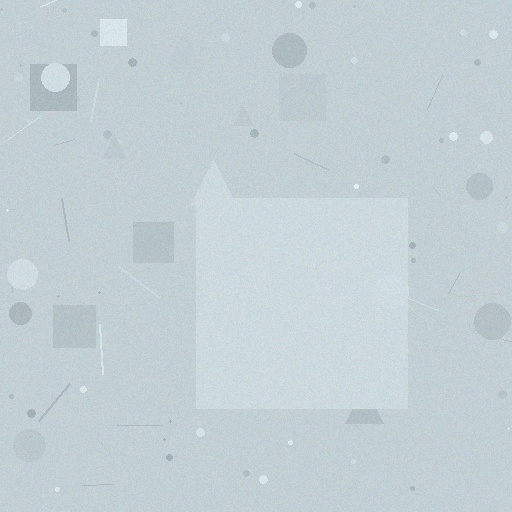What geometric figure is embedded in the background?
A square is embedded in the background.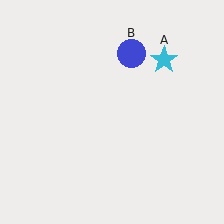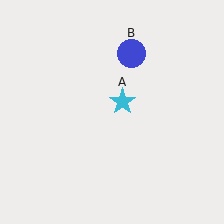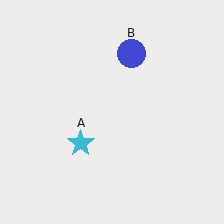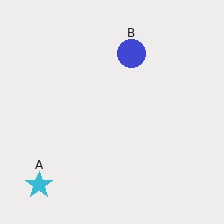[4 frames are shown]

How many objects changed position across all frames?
1 object changed position: cyan star (object A).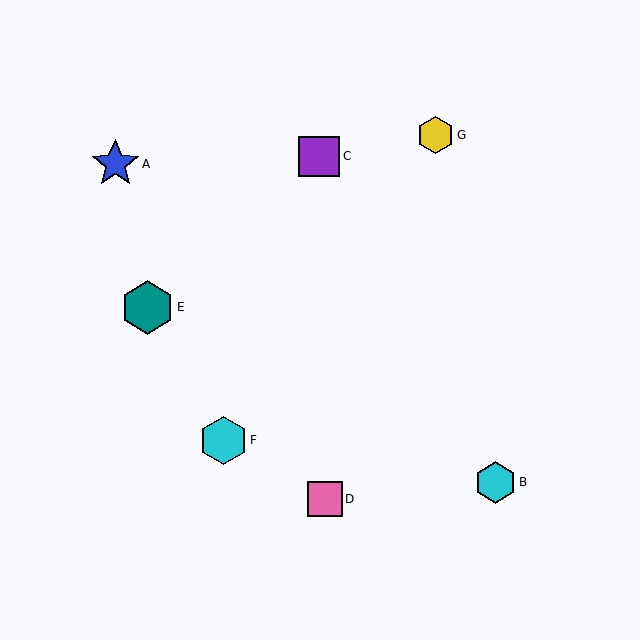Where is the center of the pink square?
The center of the pink square is at (325, 499).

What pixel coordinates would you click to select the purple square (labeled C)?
Click at (319, 156) to select the purple square C.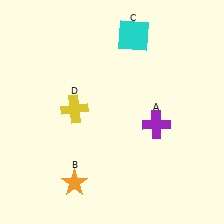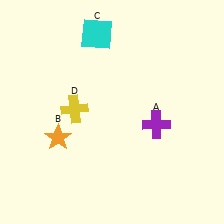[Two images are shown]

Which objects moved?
The objects that moved are: the orange star (B), the cyan square (C).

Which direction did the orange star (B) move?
The orange star (B) moved up.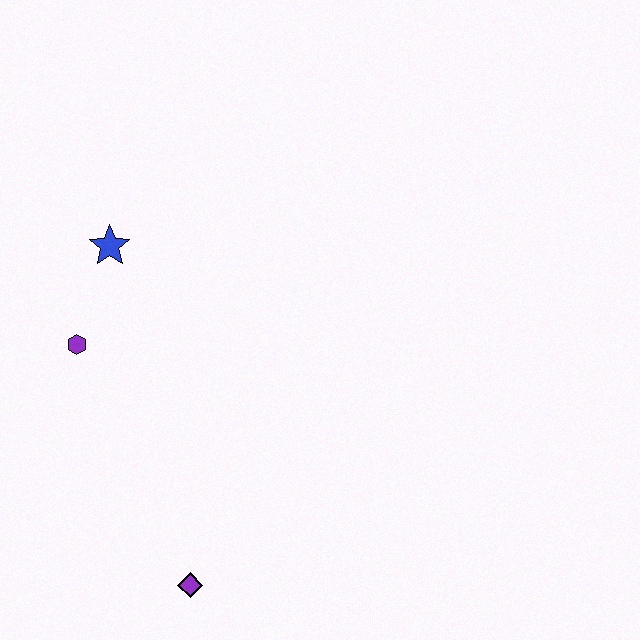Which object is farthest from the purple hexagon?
The purple diamond is farthest from the purple hexagon.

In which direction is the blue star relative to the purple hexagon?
The blue star is above the purple hexagon.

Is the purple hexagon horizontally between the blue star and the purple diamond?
No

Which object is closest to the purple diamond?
The purple hexagon is closest to the purple diamond.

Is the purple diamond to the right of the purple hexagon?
Yes